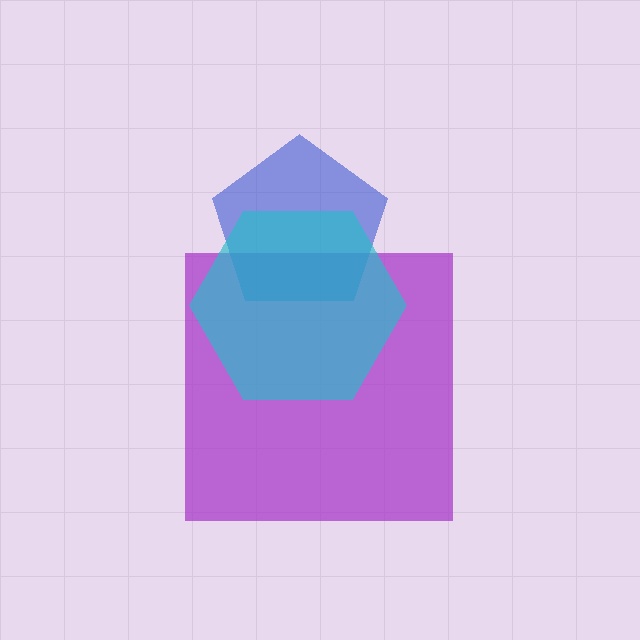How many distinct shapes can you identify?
There are 3 distinct shapes: a purple square, a blue pentagon, a cyan hexagon.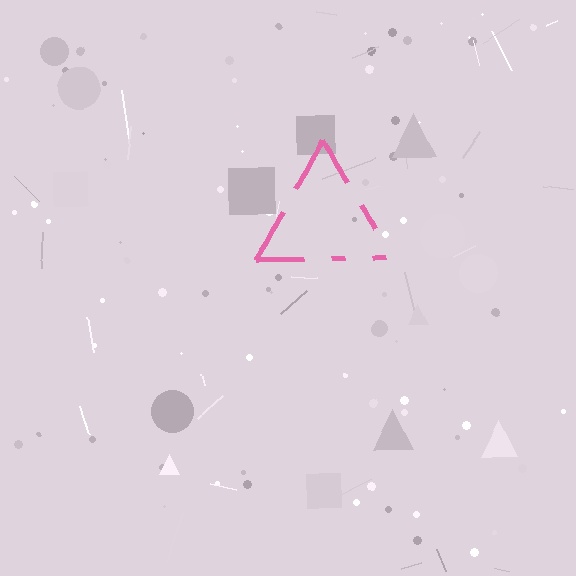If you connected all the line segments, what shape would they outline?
They would outline a triangle.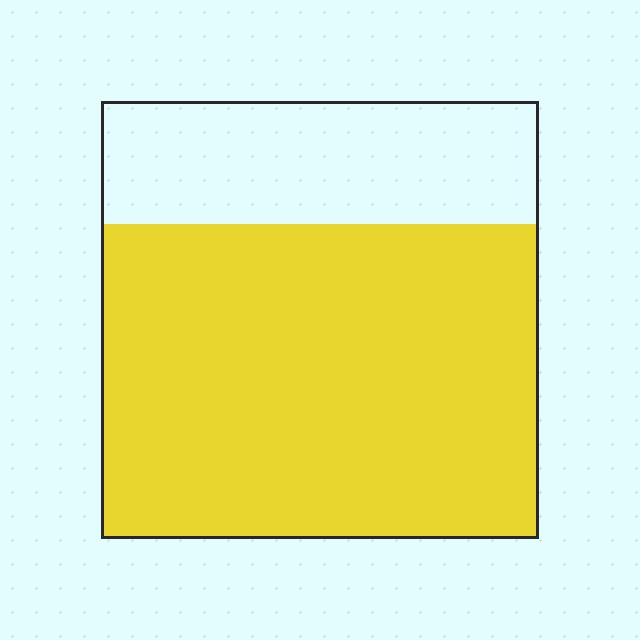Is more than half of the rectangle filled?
Yes.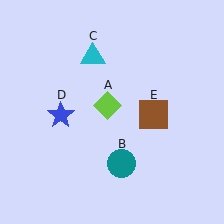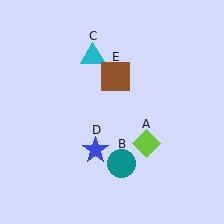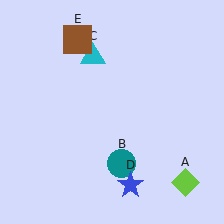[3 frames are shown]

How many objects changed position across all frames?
3 objects changed position: lime diamond (object A), blue star (object D), brown square (object E).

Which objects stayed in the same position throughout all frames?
Teal circle (object B) and cyan triangle (object C) remained stationary.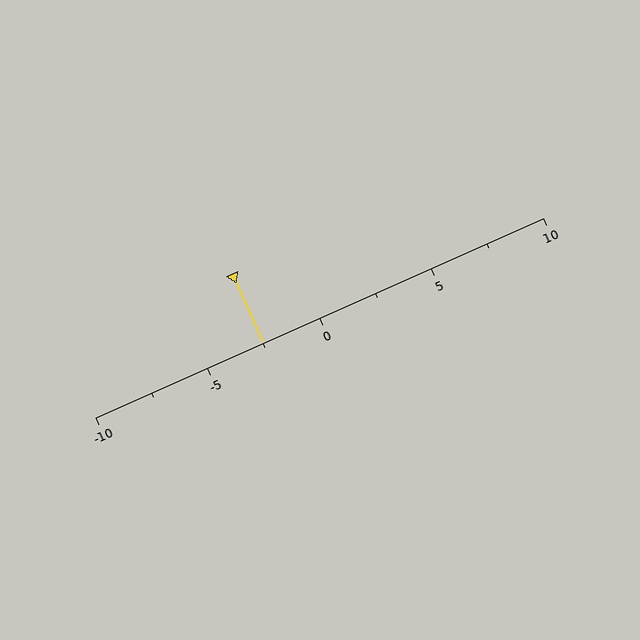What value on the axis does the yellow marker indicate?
The marker indicates approximately -2.5.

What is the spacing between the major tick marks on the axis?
The major ticks are spaced 5 apart.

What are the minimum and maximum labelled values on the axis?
The axis runs from -10 to 10.